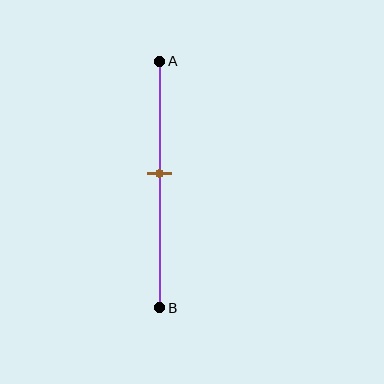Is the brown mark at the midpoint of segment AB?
No, the mark is at about 45% from A, not at the 50% midpoint.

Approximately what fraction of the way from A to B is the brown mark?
The brown mark is approximately 45% of the way from A to B.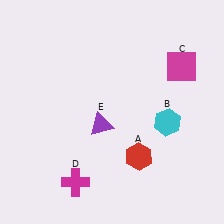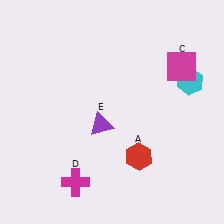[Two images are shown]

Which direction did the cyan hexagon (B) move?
The cyan hexagon (B) moved up.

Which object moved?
The cyan hexagon (B) moved up.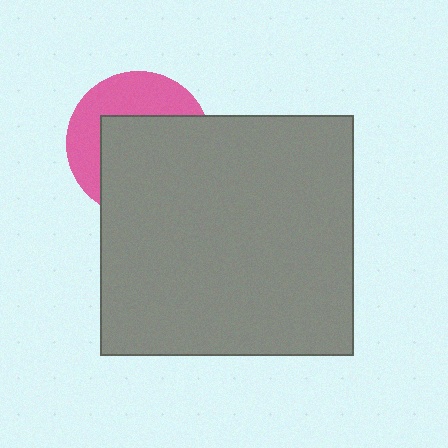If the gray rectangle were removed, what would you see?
You would see the complete pink circle.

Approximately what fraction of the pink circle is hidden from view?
Roughly 60% of the pink circle is hidden behind the gray rectangle.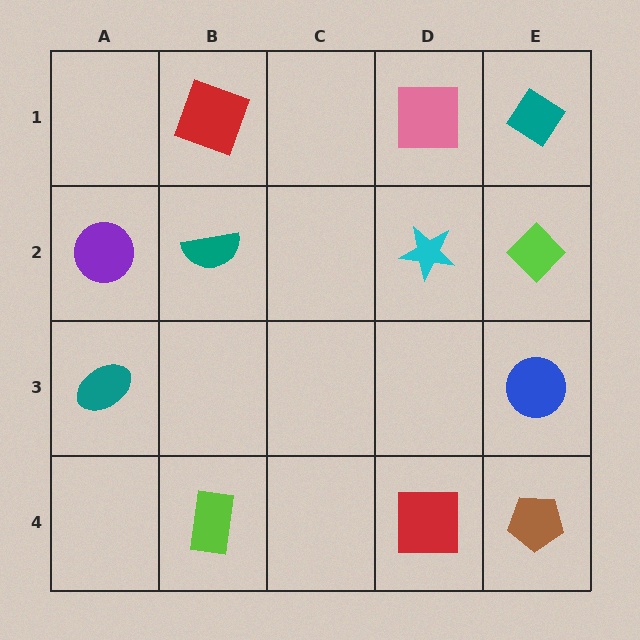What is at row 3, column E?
A blue circle.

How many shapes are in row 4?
3 shapes.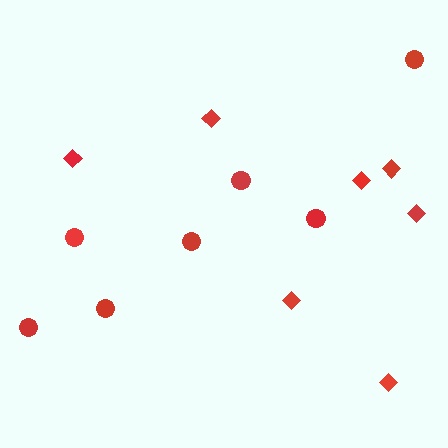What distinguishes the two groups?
There are 2 groups: one group of diamonds (7) and one group of circles (7).